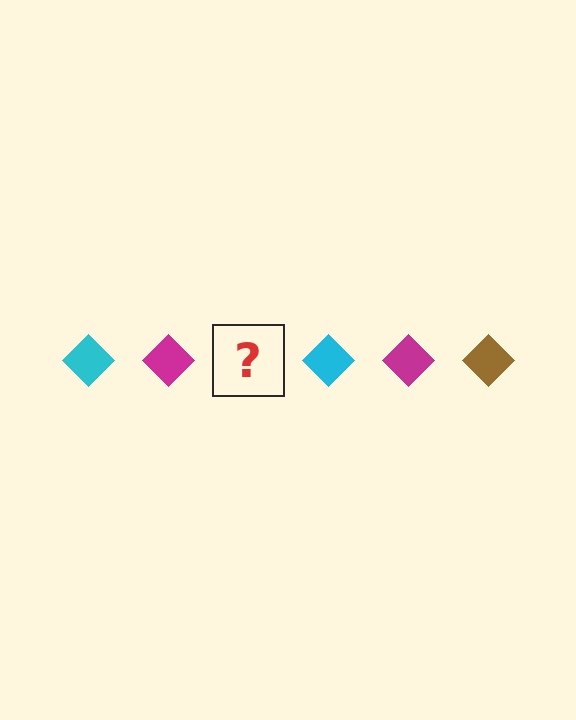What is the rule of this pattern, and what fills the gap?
The rule is that the pattern cycles through cyan, magenta, brown diamonds. The gap should be filled with a brown diamond.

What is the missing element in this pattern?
The missing element is a brown diamond.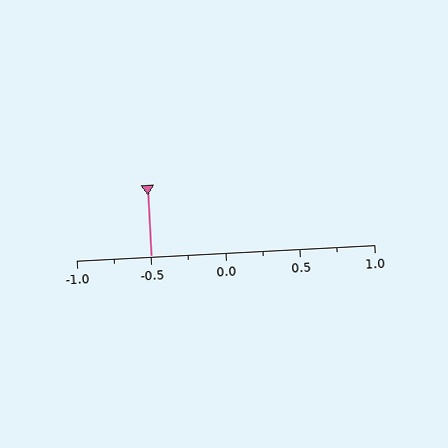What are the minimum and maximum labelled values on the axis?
The axis runs from -1.0 to 1.0.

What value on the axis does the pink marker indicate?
The marker indicates approximately -0.5.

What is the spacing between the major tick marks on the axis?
The major ticks are spaced 0.5 apart.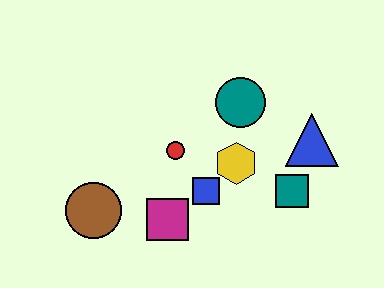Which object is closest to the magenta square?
The blue square is closest to the magenta square.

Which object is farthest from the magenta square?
The blue triangle is farthest from the magenta square.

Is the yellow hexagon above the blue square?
Yes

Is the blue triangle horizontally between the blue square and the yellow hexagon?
No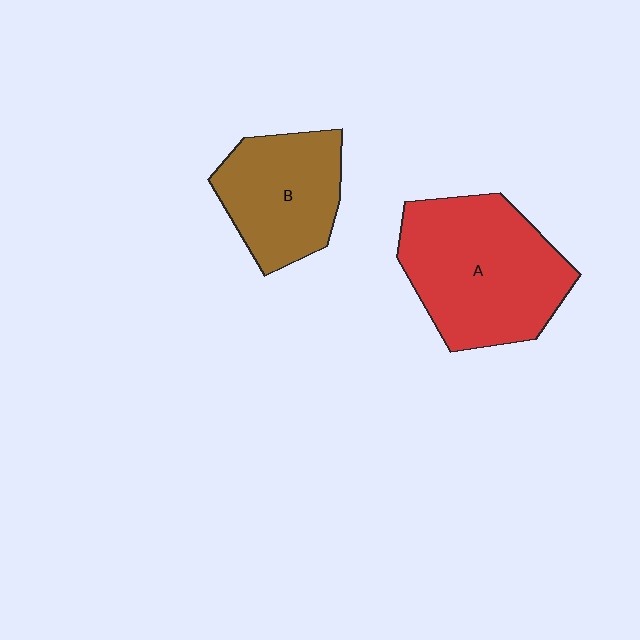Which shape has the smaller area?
Shape B (brown).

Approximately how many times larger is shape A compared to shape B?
Approximately 1.5 times.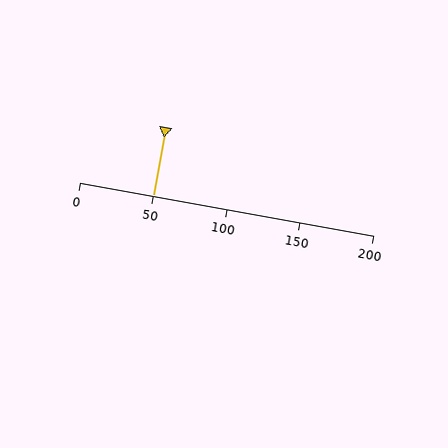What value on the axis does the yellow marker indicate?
The marker indicates approximately 50.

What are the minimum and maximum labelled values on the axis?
The axis runs from 0 to 200.